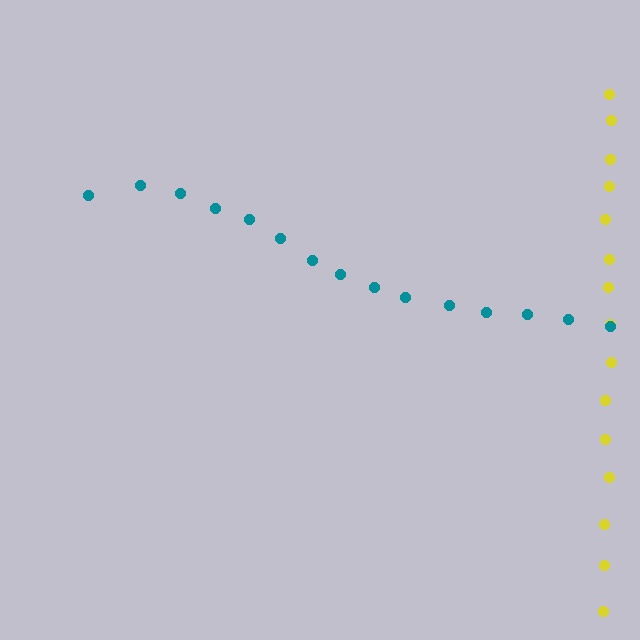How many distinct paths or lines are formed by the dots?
There are 2 distinct paths.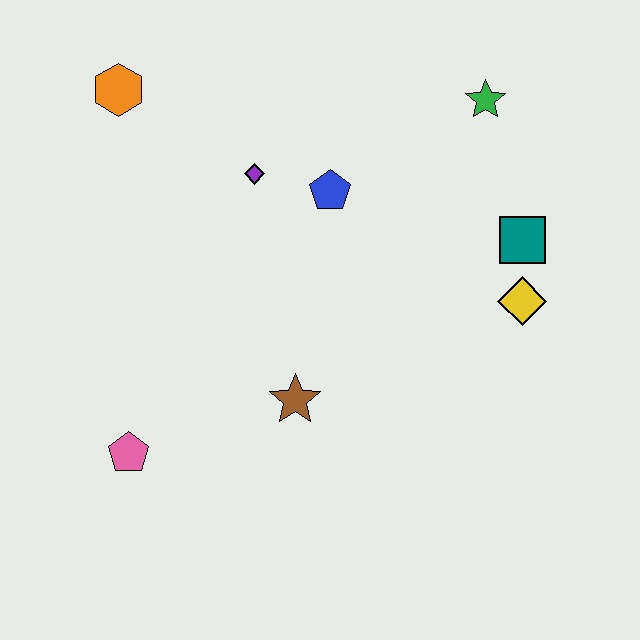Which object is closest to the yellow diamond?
The teal square is closest to the yellow diamond.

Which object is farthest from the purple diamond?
The pink pentagon is farthest from the purple diamond.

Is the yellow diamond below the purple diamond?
Yes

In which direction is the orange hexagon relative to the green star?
The orange hexagon is to the left of the green star.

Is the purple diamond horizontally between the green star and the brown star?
No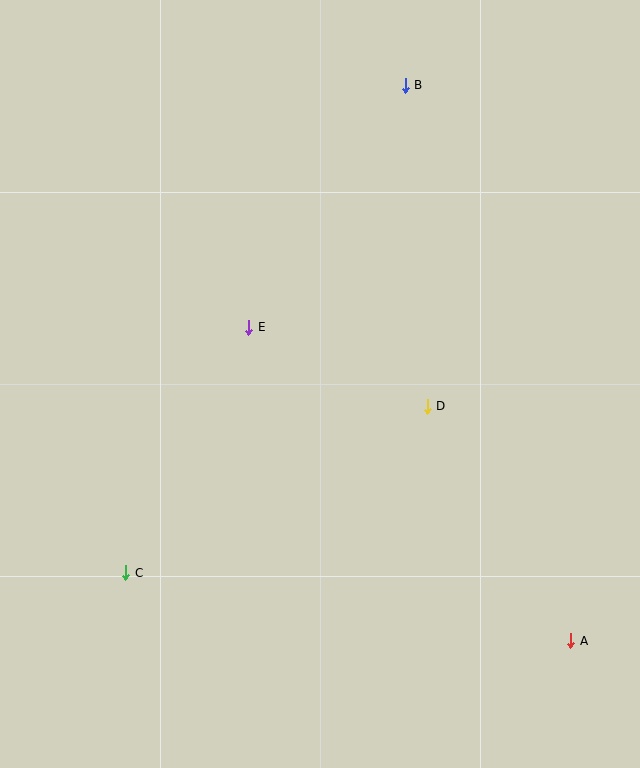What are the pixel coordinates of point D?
Point D is at (427, 406).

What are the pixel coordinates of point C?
Point C is at (126, 573).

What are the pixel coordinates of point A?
Point A is at (571, 641).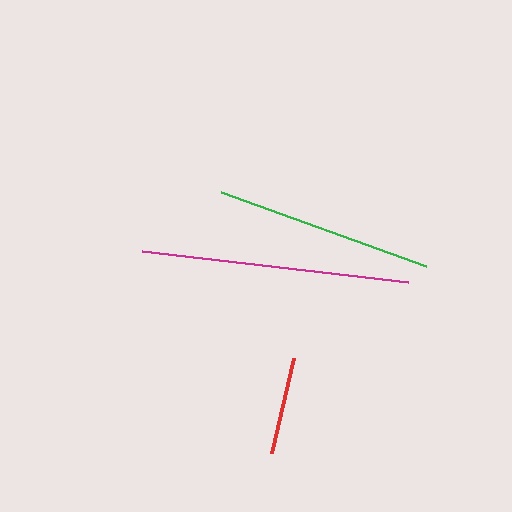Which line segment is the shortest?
The red line is the shortest at approximately 97 pixels.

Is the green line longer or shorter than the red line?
The green line is longer than the red line.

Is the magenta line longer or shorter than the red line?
The magenta line is longer than the red line.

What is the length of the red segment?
The red segment is approximately 97 pixels long.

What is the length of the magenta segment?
The magenta segment is approximately 268 pixels long.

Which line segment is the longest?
The magenta line is the longest at approximately 268 pixels.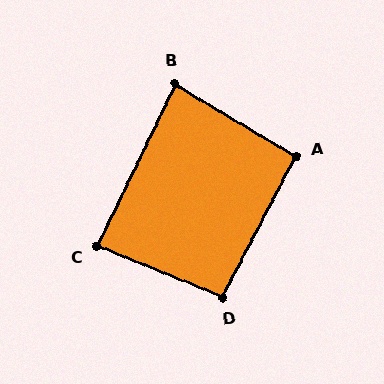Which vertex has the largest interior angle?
D, at approximately 95 degrees.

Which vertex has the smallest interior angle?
B, at approximately 85 degrees.